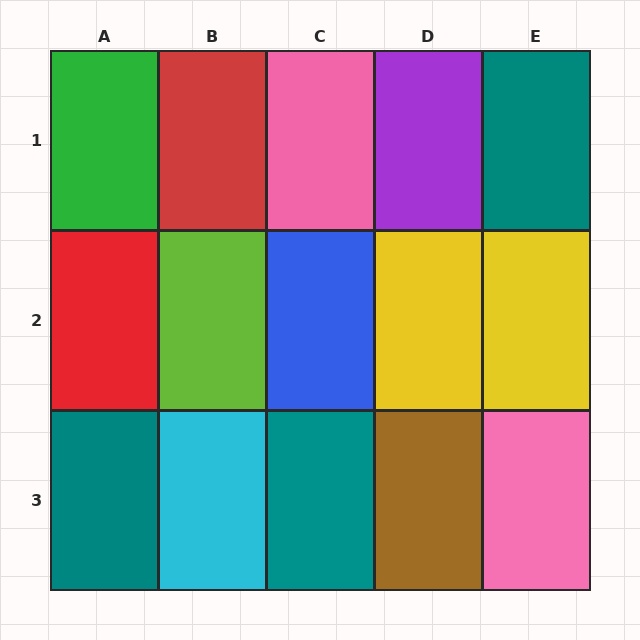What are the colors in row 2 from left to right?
Red, lime, blue, yellow, yellow.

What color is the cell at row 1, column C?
Pink.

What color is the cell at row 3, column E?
Pink.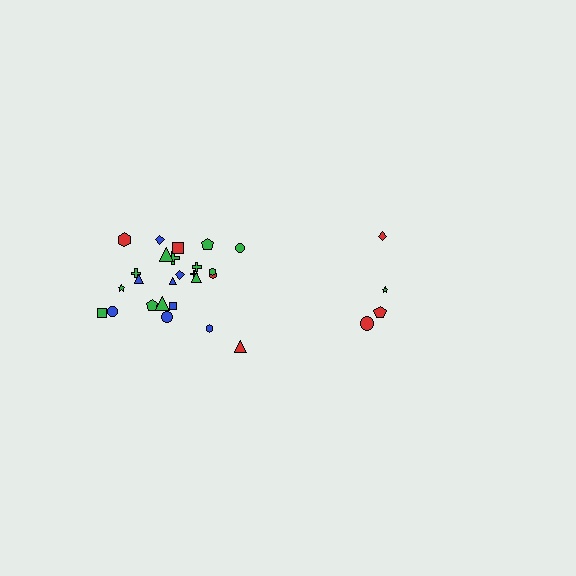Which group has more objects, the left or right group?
The left group.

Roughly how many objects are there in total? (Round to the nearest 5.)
Roughly 30 objects in total.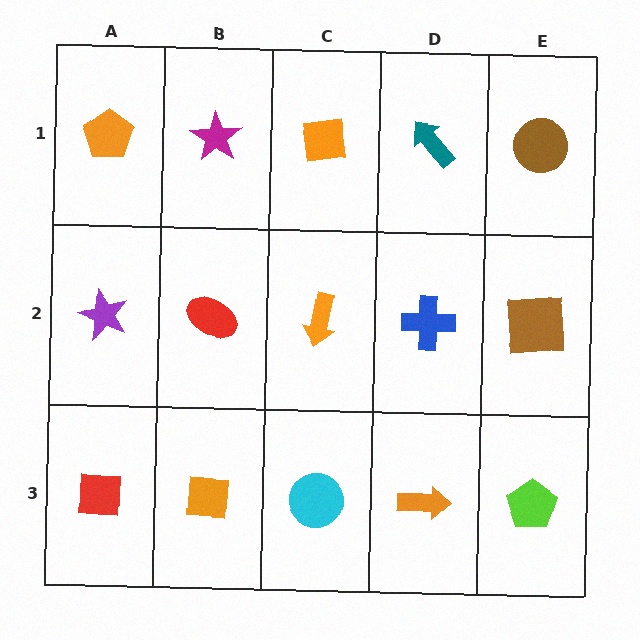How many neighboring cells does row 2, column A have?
3.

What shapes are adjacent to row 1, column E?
A brown square (row 2, column E), a teal arrow (row 1, column D).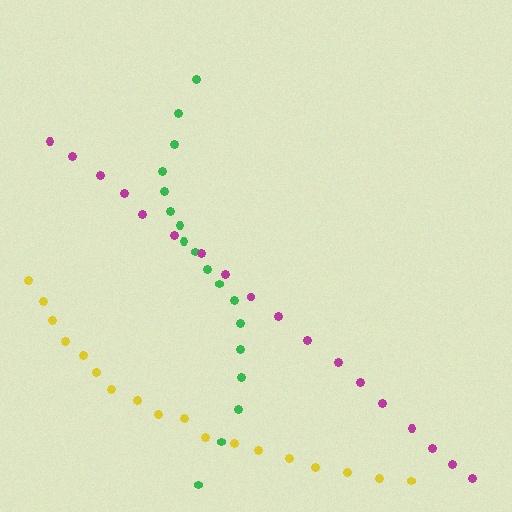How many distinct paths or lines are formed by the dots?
There are 3 distinct paths.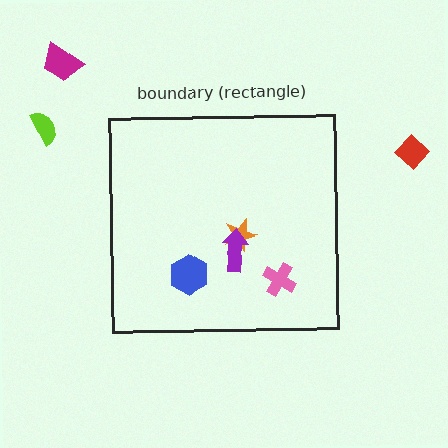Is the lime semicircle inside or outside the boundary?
Outside.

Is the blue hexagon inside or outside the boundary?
Inside.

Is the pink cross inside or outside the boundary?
Inside.